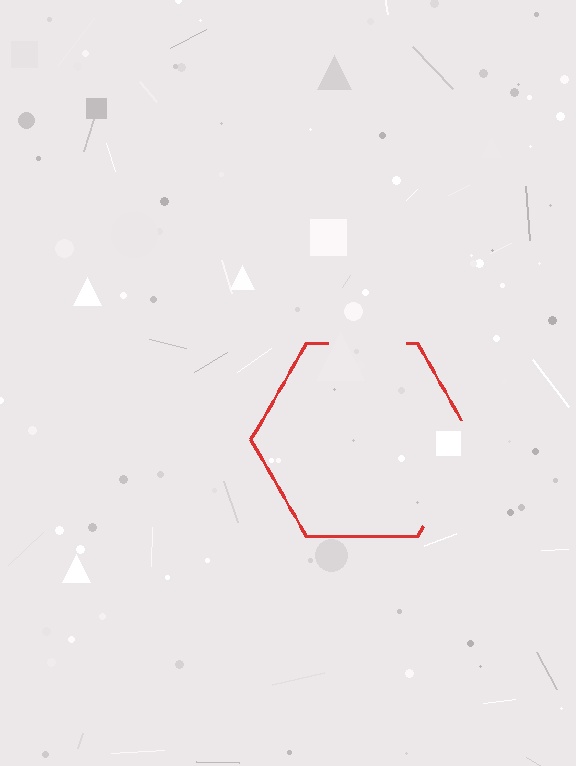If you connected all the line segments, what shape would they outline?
They would outline a hexagon.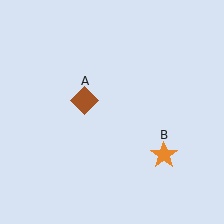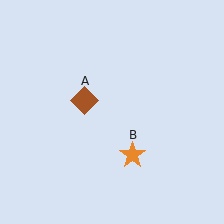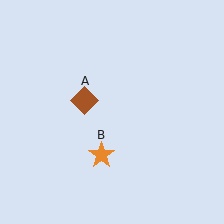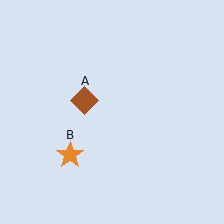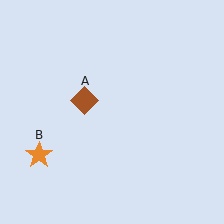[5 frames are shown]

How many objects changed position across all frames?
1 object changed position: orange star (object B).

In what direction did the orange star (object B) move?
The orange star (object B) moved left.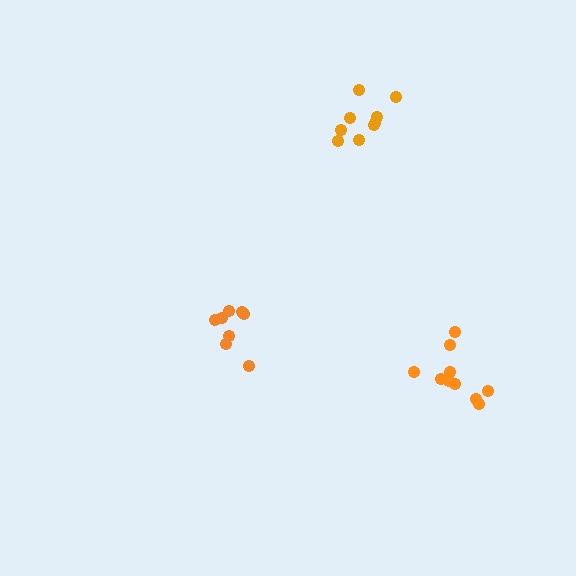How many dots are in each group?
Group 1: 8 dots, Group 2: 10 dots, Group 3: 9 dots (27 total).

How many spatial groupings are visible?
There are 3 spatial groupings.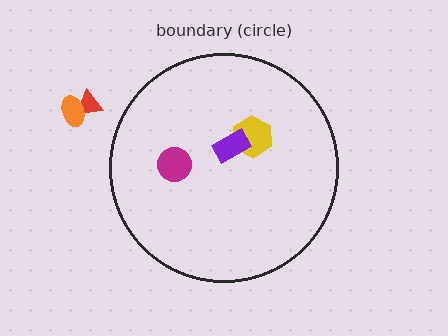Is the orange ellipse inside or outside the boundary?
Outside.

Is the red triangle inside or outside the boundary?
Outside.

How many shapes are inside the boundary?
3 inside, 2 outside.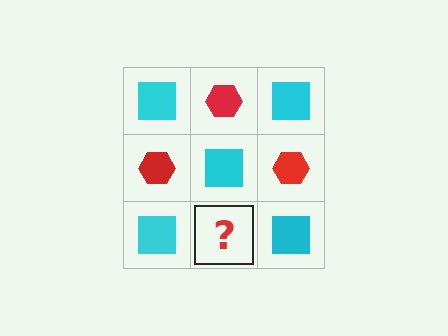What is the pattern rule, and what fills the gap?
The rule is that it alternates cyan square and red hexagon in a checkerboard pattern. The gap should be filled with a red hexagon.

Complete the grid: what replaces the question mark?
The question mark should be replaced with a red hexagon.